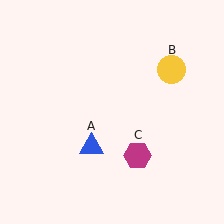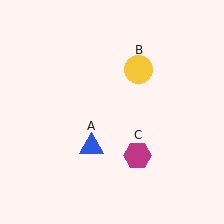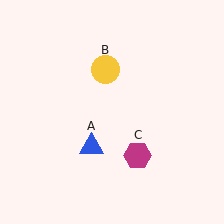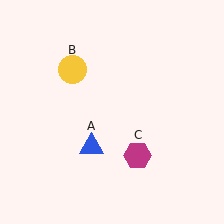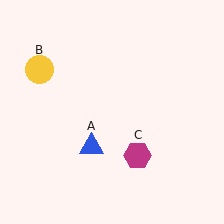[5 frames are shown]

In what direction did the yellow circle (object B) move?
The yellow circle (object B) moved left.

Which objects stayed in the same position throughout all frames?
Blue triangle (object A) and magenta hexagon (object C) remained stationary.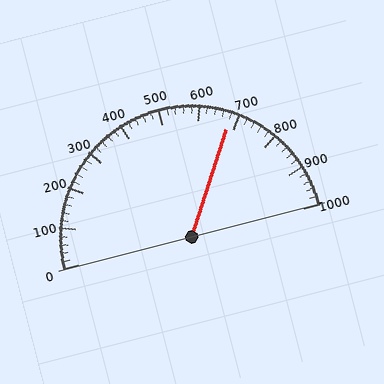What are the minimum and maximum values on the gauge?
The gauge ranges from 0 to 1000.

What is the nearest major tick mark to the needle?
The nearest major tick mark is 700.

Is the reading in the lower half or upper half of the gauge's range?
The reading is in the upper half of the range (0 to 1000).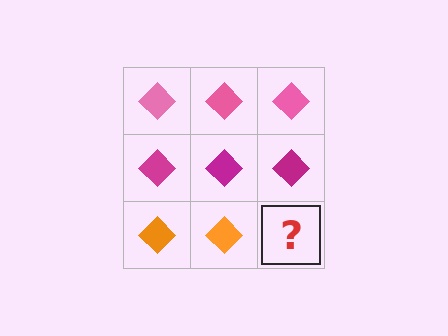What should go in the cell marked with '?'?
The missing cell should contain an orange diamond.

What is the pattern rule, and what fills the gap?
The rule is that each row has a consistent color. The gap should be filled with an orange diamond.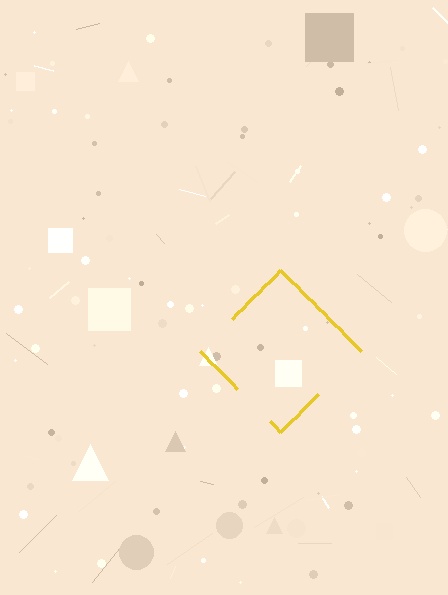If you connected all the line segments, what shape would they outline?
They would outline a diamond.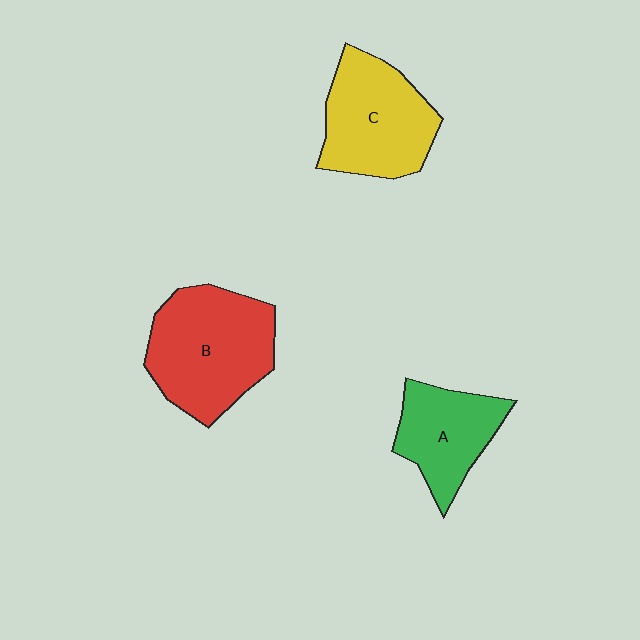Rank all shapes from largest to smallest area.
From largest to smallest: B (red), C (yellow), A (green).